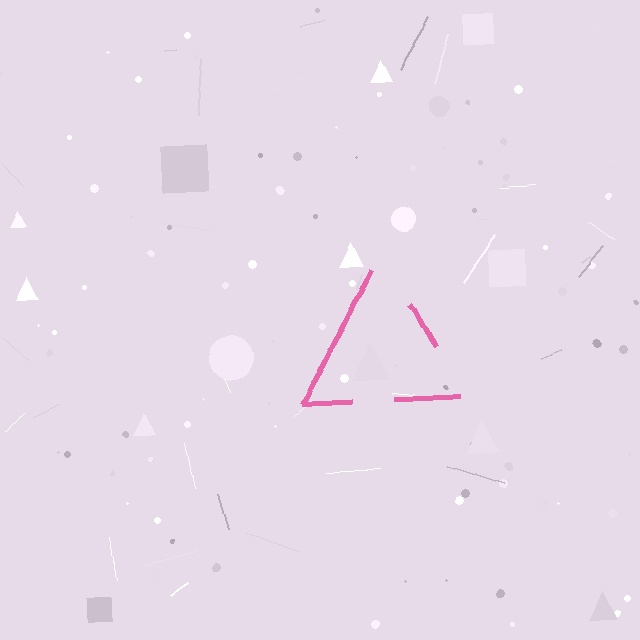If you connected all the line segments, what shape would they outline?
They would outline a triangle.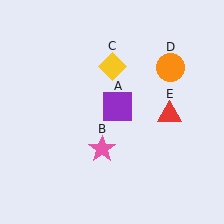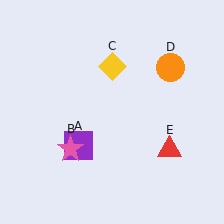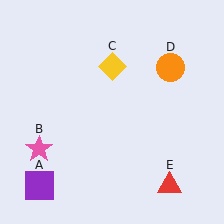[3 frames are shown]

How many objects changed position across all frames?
3 objects changed position: purple square (object A), pink star (object B), red triangle (object E).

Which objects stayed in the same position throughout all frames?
Yellow diamond (object C) and orange circle (object D) remained stationary.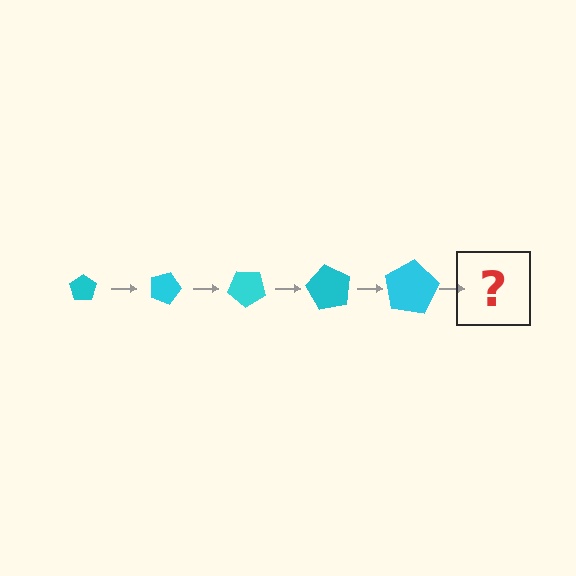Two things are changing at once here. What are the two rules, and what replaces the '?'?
The two rules are that the pentagon grows larger each step and it rotates 20 degrees each step. The '?' should be a pentagon, larger than the previous one and rotated 100 degrees from the start.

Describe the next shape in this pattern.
It should be a pentagon, larger than the previous one and rotated 100 degrees from the start.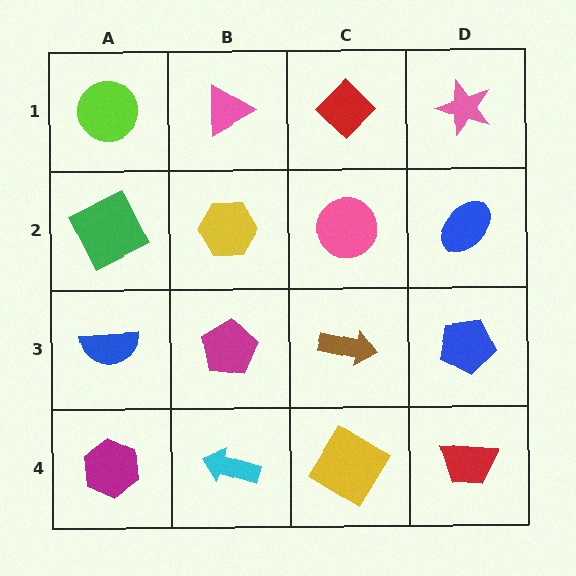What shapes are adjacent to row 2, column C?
A red diamond (row 1, column C), a brown arrow (row 3, column C), a yellow hexagon (row 2, column B), a blue ellipse (row 2, column D).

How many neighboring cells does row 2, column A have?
3.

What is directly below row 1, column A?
A green square.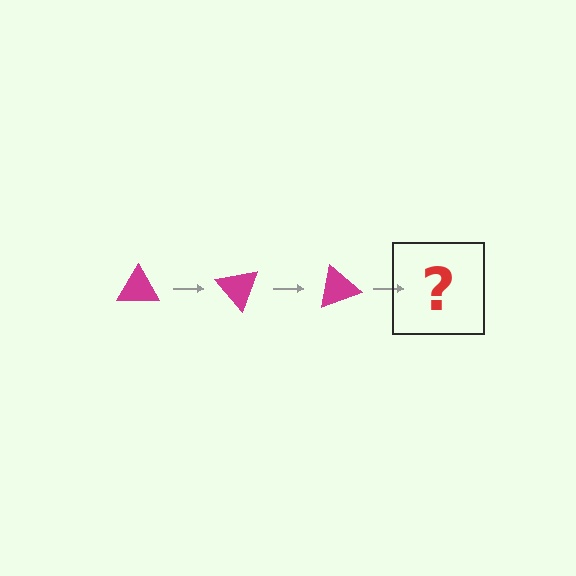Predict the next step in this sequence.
The next step is a magenta triangle rotated 150 degrees.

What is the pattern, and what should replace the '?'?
The pattern is that the triangle rotates 50 degrees each step. The '?' should be a magenta triangle rotated 150 degrees.